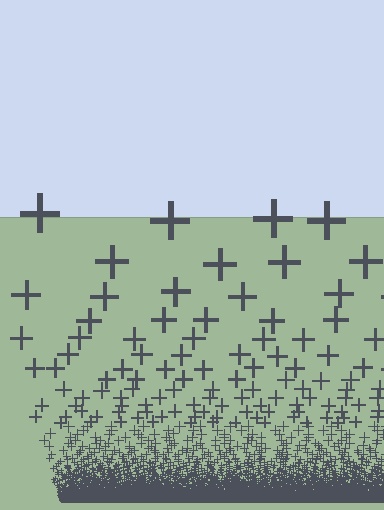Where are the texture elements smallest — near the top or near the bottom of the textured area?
Near the bottom.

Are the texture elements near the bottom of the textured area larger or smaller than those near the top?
Smaller. The gradient is inverted — elements near the bottom are smaller and denser.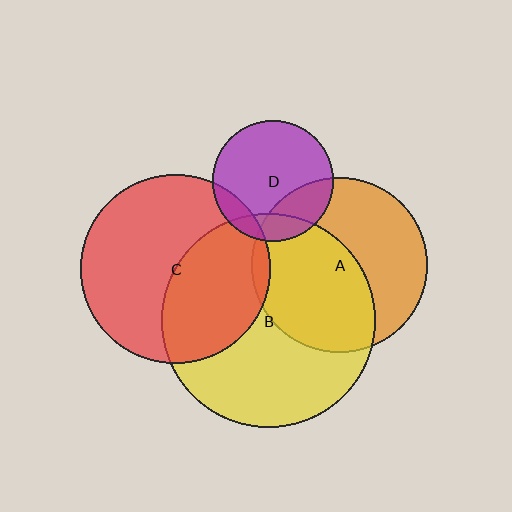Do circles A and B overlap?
Yes.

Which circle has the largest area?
Circle B (yellow).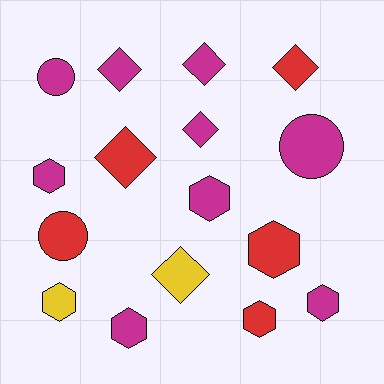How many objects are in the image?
There are 16 objects.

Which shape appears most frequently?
Hexagon, with 7 objects.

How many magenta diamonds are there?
There are 3 magenta diamonds.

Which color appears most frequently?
Magenta, with 9 objects.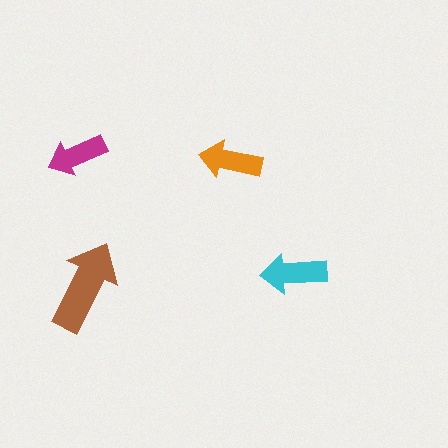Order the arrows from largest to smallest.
the brown one, the cyan one, the orange one, the magenta one.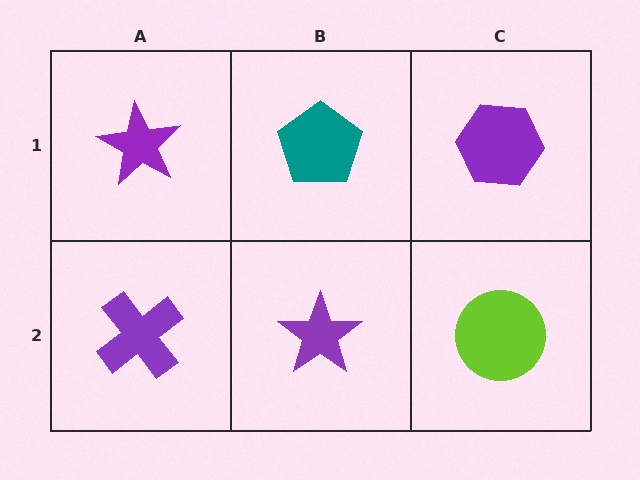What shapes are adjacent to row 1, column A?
A purple cross (row 2, column A), a teal pentagon (row 1, column B).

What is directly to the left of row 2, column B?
A purple cross.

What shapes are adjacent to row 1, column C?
A lime circle (row 2, column C), a teal pentagon (row 1, column B).